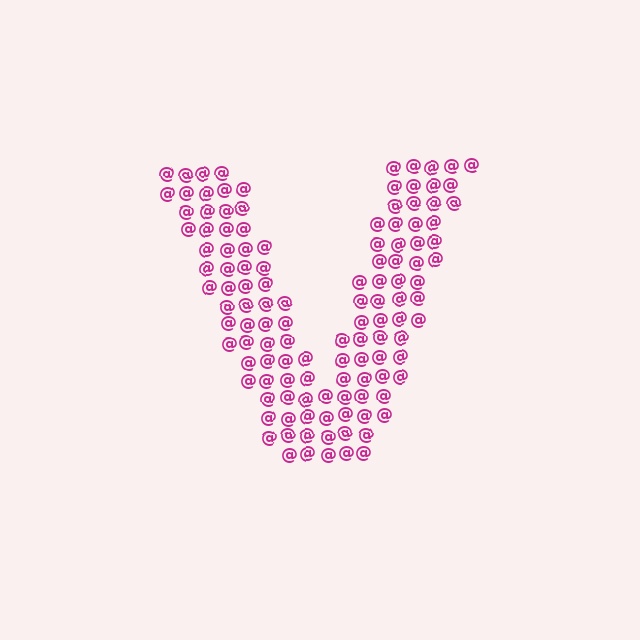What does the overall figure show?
The overall figure shows the letter V.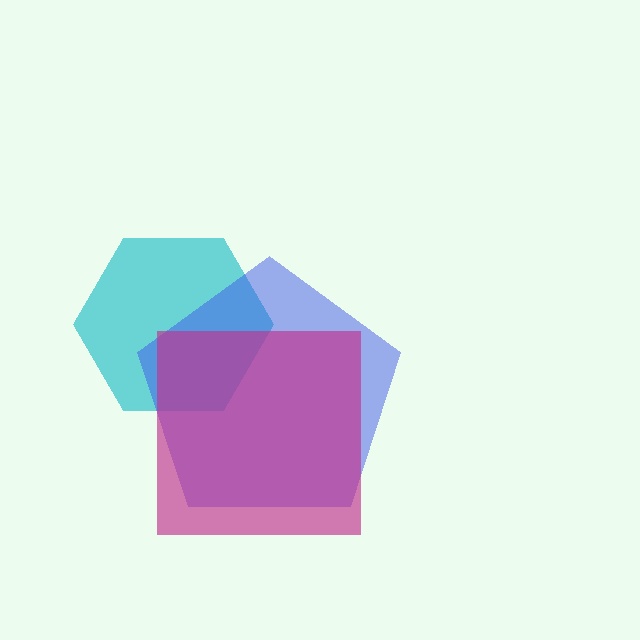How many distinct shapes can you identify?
There are 3 distinct shapes: a cyan hexagon, a blue pentagon, a magenta square.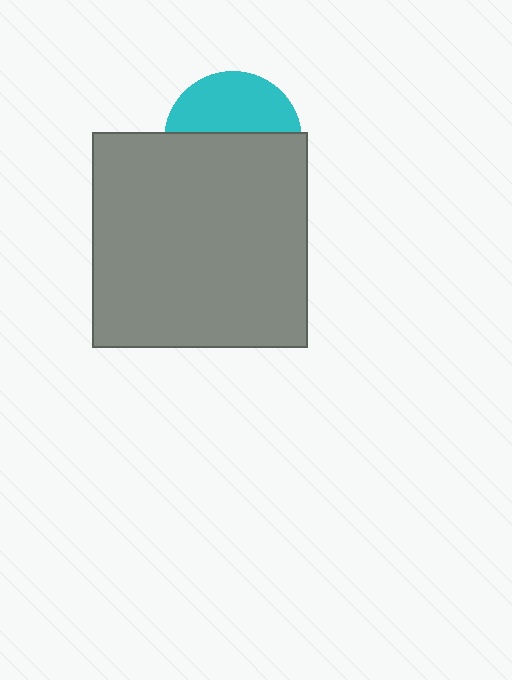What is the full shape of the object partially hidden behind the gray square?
The partially hidden object is a cyan circle.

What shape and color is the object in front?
The object in front is a gray square.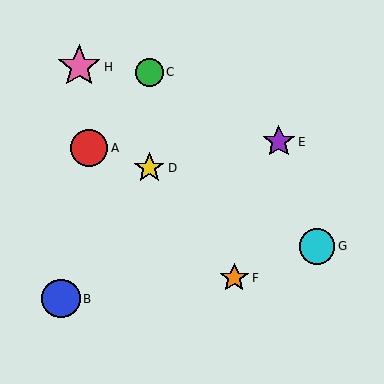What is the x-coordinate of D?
Object D is at x≈149.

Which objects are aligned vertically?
Objects C, D are aligned vertically.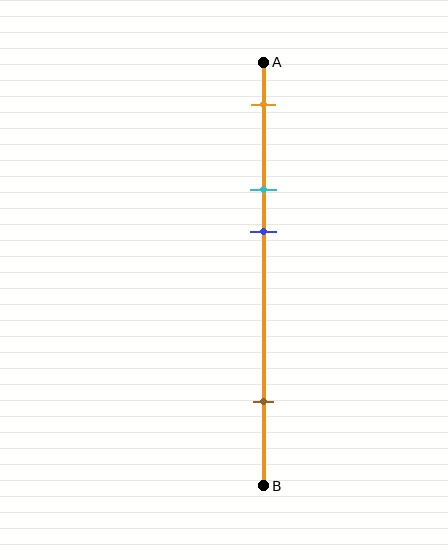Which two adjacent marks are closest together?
The cyan and blue marks are the closest adjacent pair.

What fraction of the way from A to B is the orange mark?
The orange mark is approximately 10% (0.1) of the way from A to B.